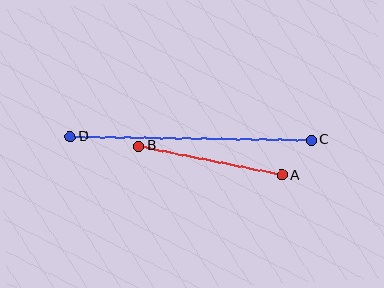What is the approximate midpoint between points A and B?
The midpoint is at approximately (210, 160) pixels.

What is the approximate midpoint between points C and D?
The midpoint is at approximately (191, 138) pixels.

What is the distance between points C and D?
The distance is approximately 241 pixels.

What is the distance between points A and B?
The distance is approximately 146 pixels.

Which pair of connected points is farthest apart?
Points C and D are farthest apart.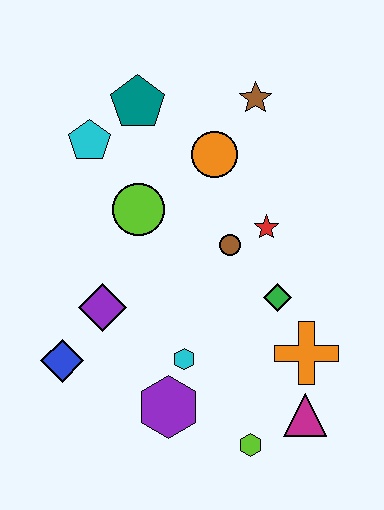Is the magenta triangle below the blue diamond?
Yes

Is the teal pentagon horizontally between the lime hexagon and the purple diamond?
Yes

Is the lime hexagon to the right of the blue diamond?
Yes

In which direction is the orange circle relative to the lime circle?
The orange circle is to the right of the lime circle.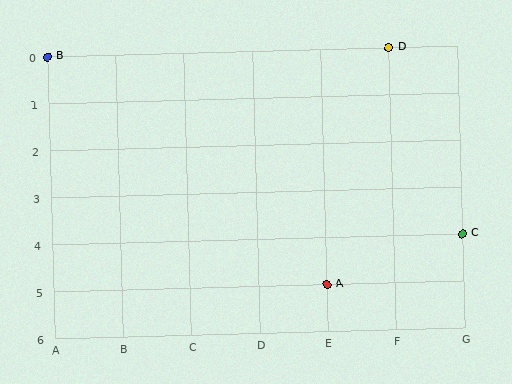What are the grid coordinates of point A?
Point A is at grid coordinates (E, 5).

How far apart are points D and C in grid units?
Points D and C are 1 column and 4 rows apart (about 4.1 grid units diagonally).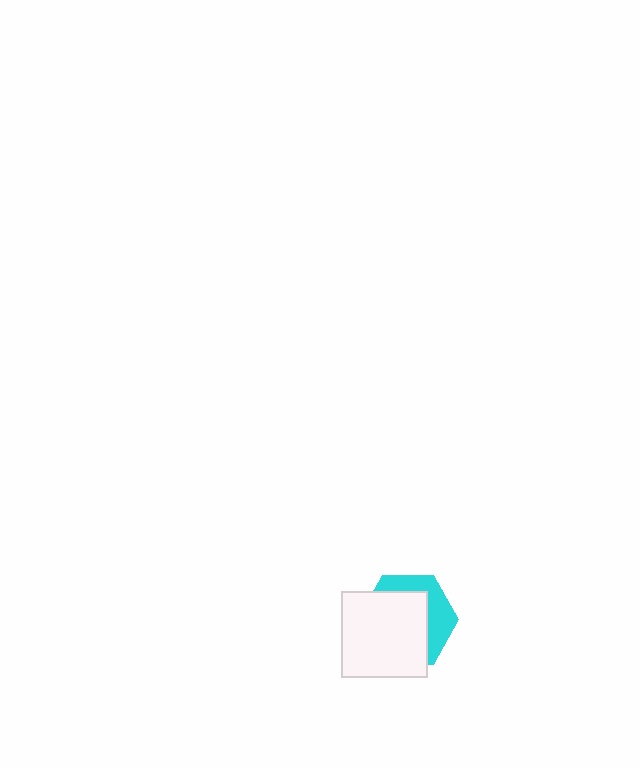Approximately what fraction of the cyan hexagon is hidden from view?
Roughly 64% of the cyan hexagon is hidden behind the white square.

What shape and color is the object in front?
The object in front is a white square.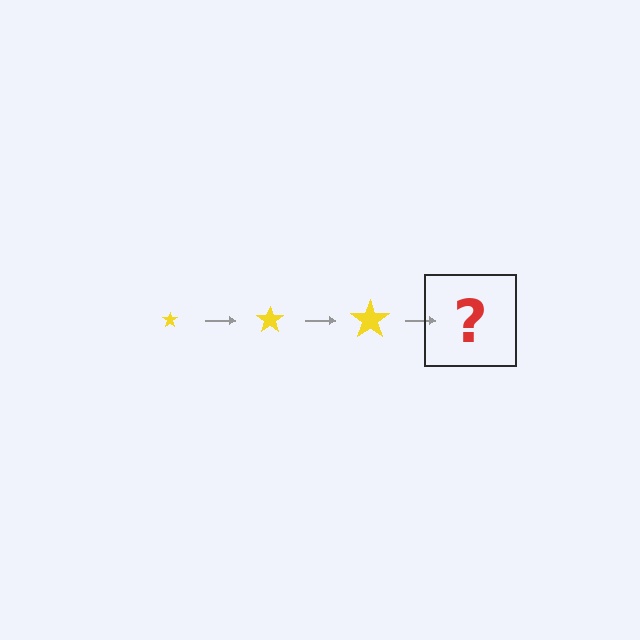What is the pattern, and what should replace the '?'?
The pattern is that the star gets progressively larger each step. The '?' should be a yellow star, larger than the previous one.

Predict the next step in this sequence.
The next step is a yellow star, larger than the previous one.